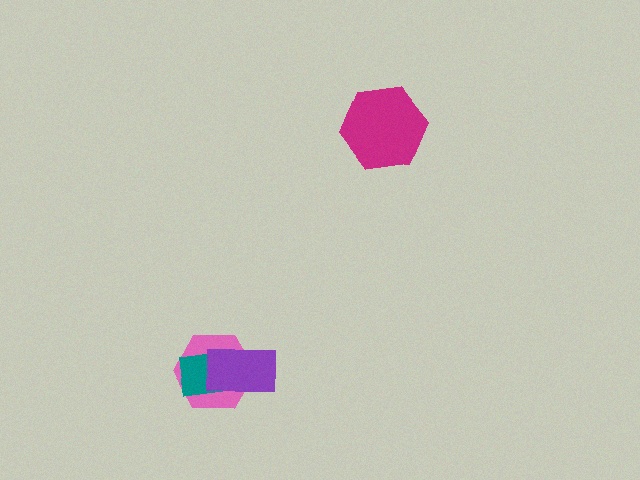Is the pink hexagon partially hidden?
Yes, it is partially covered by another shape.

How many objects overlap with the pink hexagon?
2 objects overlap with the pink hexagon.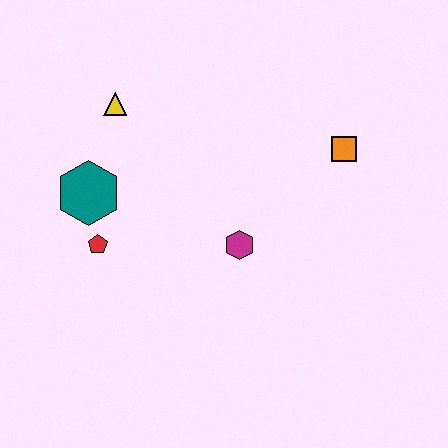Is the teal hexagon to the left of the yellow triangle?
Yes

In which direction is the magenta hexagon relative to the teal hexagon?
The magenta hexagon is to the right of the teal hexagon.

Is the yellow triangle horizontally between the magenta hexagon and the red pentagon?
Yes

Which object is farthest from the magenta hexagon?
The yellow triangle is farthest from the magenta hexagon.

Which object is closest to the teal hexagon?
The red pentagon is closest to the teal hexagon.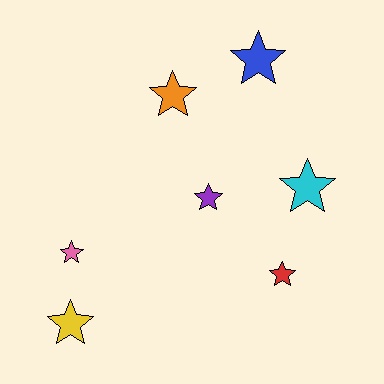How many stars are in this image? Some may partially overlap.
There are 7 stars.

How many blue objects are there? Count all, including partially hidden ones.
There is 1 blue object.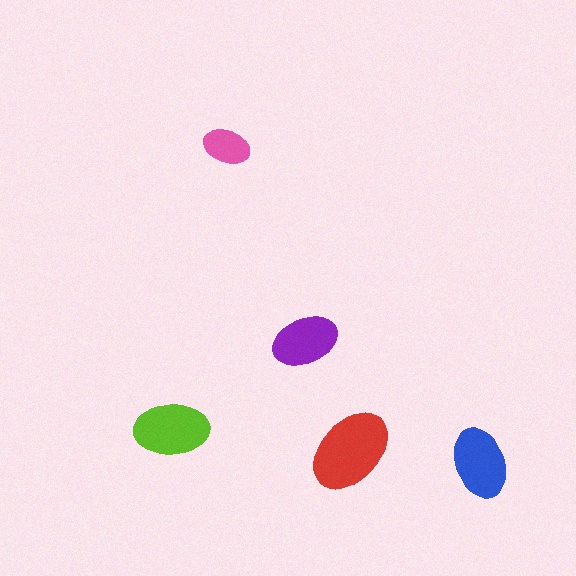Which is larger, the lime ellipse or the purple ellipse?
The lime one.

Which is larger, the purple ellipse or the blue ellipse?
The blue one.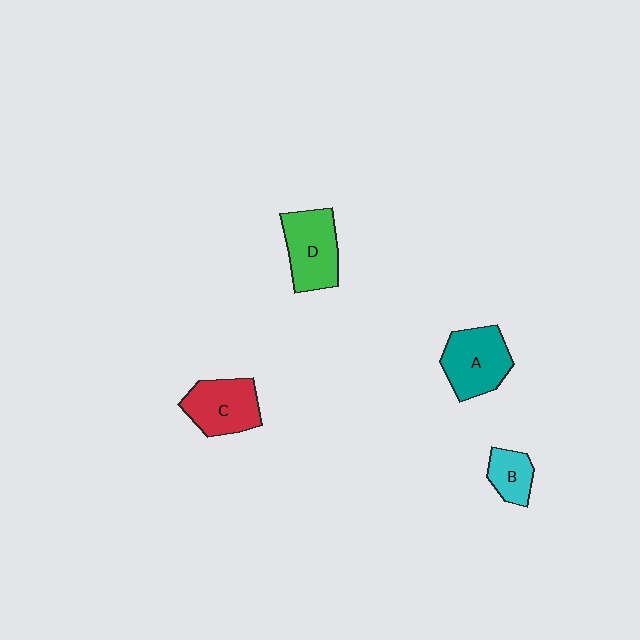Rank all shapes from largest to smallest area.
From largest to smallest: D (green), A (teal), C (red), B (cyan).